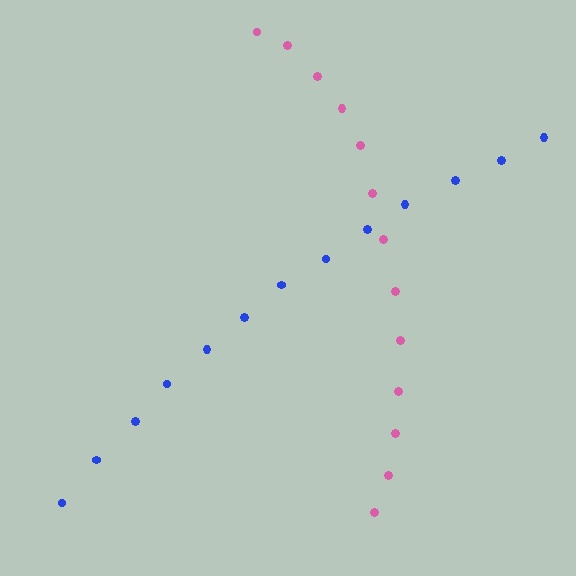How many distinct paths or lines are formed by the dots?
There are 2 distinct paths.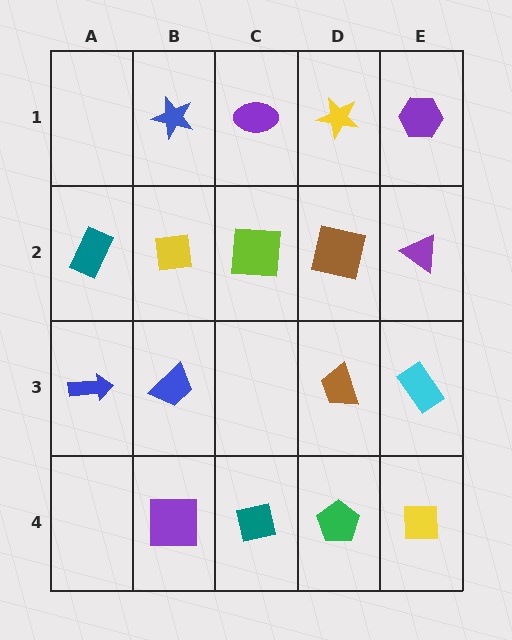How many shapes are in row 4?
4 shapes.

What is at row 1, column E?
A purple hexagon.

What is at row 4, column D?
A green pentagon.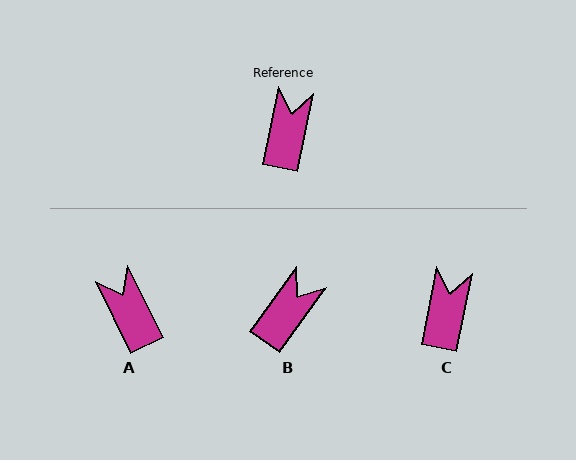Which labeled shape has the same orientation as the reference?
C.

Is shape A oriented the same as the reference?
No, it is off by about 37 degrees.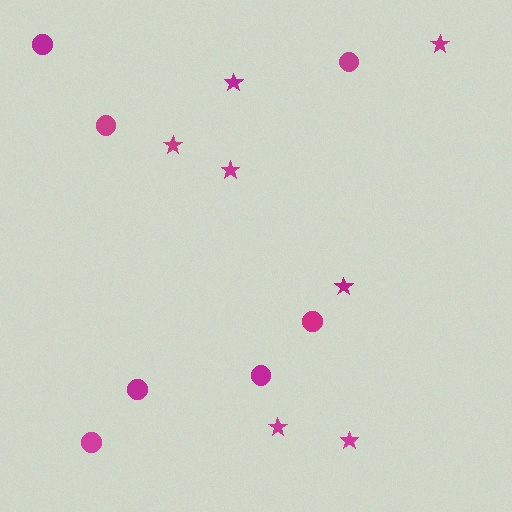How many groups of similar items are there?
There are 2 groups: one group of circles (7) and one group of stars (7).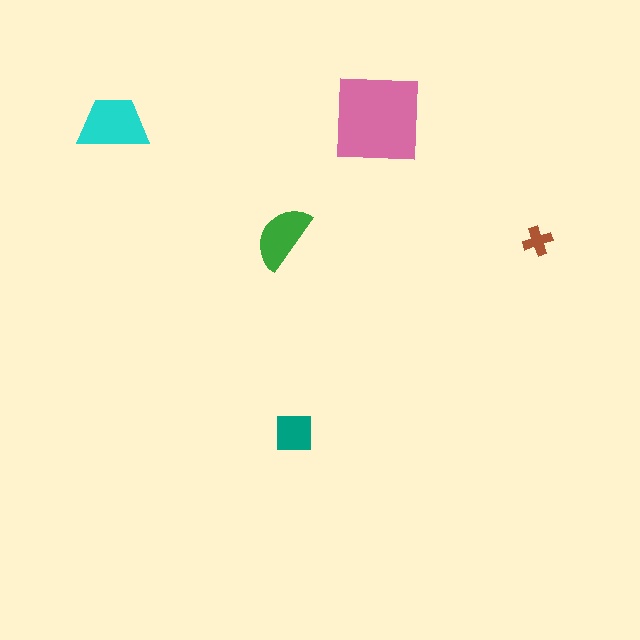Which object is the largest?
The pink square.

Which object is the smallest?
The brown cross.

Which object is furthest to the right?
The brown cross is rightmost.